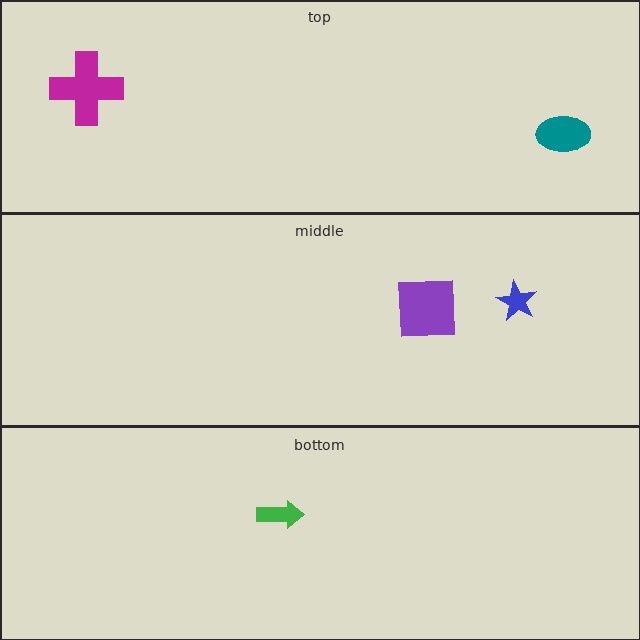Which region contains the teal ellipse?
The top region.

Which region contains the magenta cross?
The top region.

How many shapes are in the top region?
2.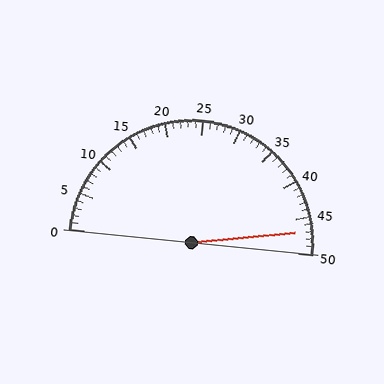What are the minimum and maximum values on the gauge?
The gauge ranges from 0 to 50.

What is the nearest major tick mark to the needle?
The nearest major tick mark is 45.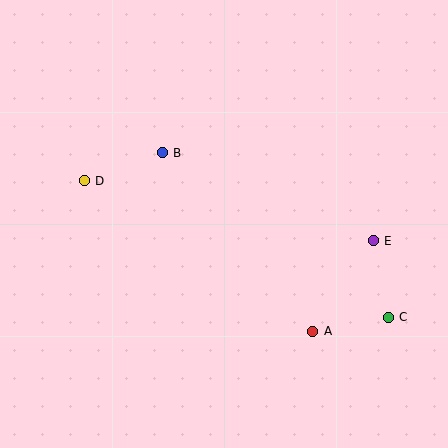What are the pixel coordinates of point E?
Point E is at (373, 241).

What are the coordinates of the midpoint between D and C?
The midpoint between D and C is at (236, 249).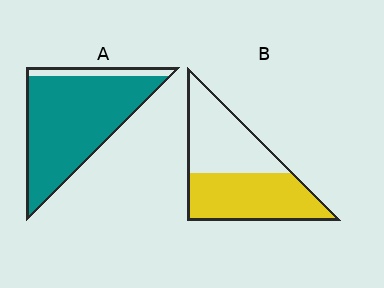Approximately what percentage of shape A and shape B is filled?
A is approximately 90% and B is approximately 50%.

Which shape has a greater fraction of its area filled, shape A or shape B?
Shape A.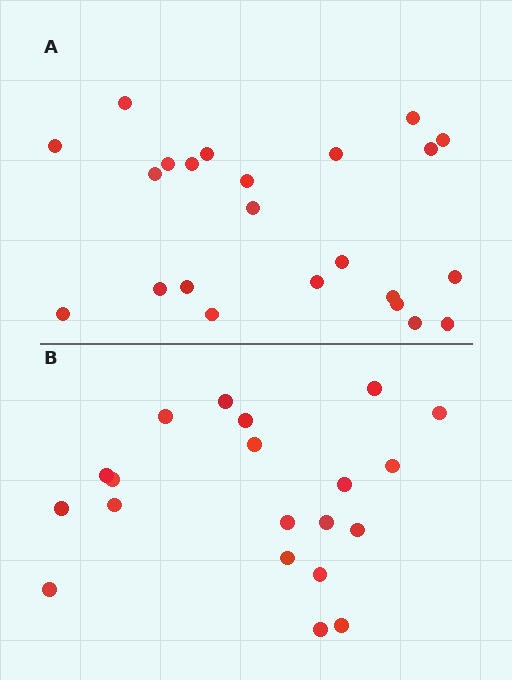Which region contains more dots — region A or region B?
Region A (the top region) has more dots.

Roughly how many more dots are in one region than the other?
Region A has just a few more — roughly 2 or 3 more dots than region B.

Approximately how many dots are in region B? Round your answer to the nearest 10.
About 20 dots.